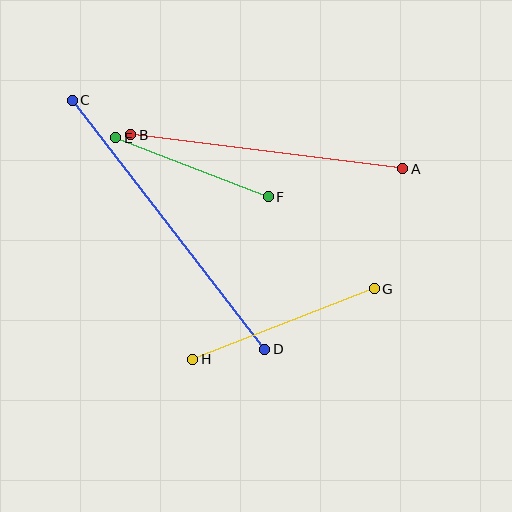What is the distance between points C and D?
The distance is approximately 315 pixels.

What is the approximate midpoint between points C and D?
The midpoint is at approximately (169, 225) pixels.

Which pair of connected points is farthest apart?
Points C and D are farthest apart.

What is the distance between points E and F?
The distance is approximately 164 pixels.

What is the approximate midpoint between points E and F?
The midpoint is at approximately (192, 167) pixels.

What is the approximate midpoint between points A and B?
The midpoint is at approximately (267, 152) pixels.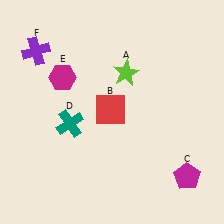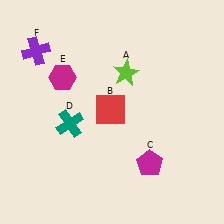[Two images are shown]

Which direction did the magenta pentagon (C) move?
The magenta pentagon (C) moved left.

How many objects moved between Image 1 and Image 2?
1 object moved between the two images.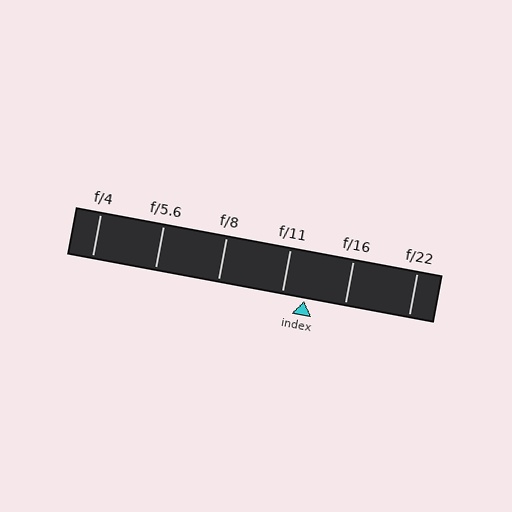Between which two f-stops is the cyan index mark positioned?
The index mark is between f/11 and f/16.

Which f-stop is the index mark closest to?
The index mark is closest to f/11.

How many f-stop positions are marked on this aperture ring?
There are 6 f-stop positions marked.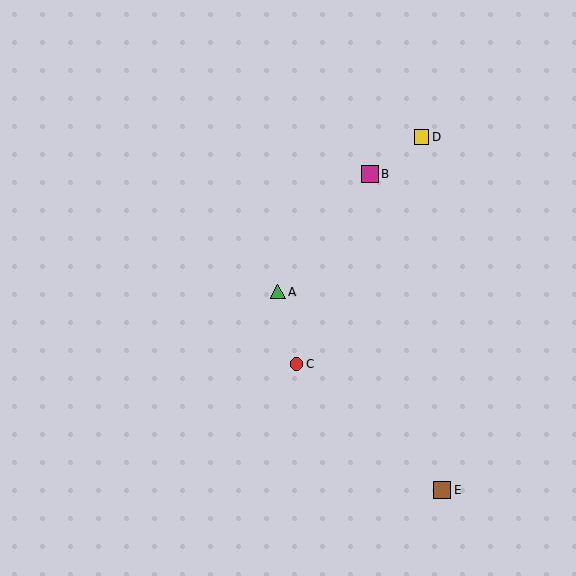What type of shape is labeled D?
Shape D is a yellow square.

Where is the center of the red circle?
The center of the red circle is at (296, 364).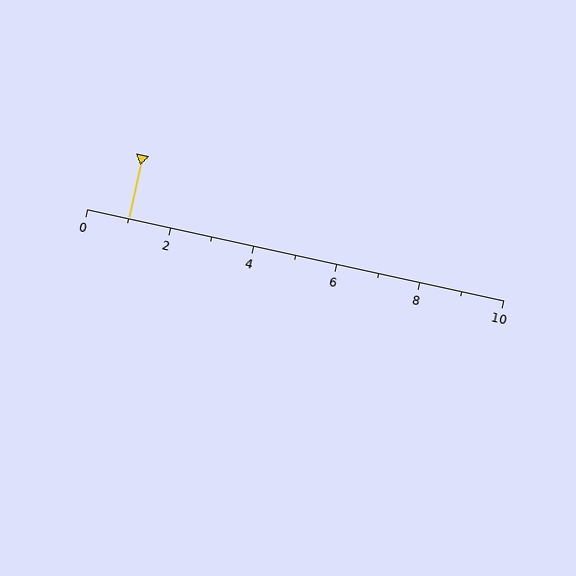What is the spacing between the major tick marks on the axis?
The major ticks are spaced 2 apart.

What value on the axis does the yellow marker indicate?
The marker indicates approximately 1.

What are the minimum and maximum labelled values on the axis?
The axis runs from 0 to 10.